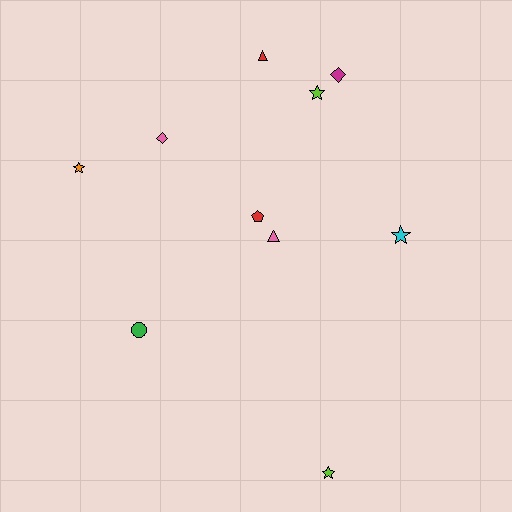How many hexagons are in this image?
There are no hexagons.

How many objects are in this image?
There are 10 objects.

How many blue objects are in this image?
There are no blue objects.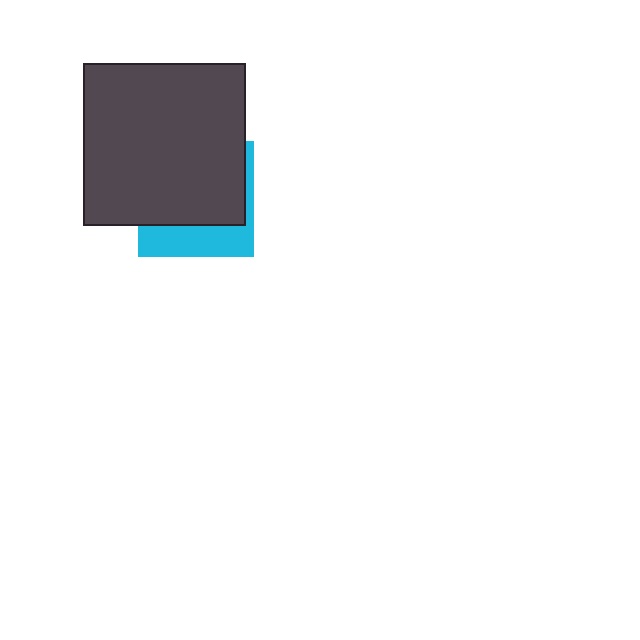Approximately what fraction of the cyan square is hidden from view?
Roughly 67% of the cyan square is hidden behind the dark gray square.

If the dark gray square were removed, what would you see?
You would see the complete cyan square.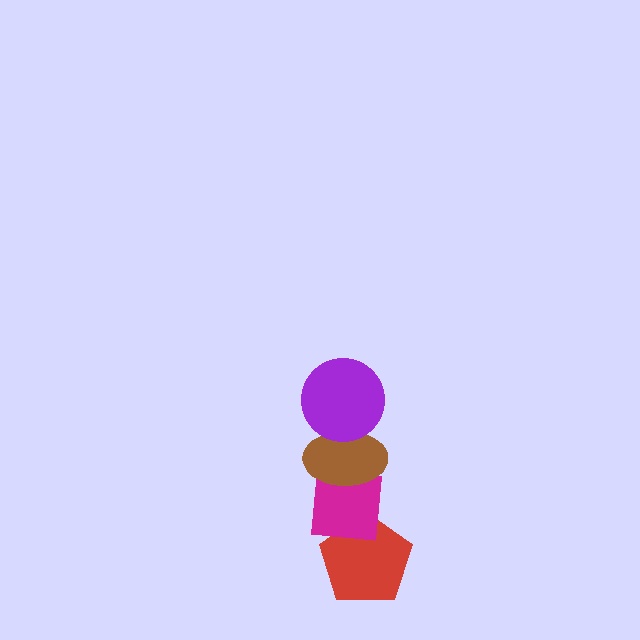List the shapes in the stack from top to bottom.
From top to bottom: the purple circle, the brown ellipse, the magenta square, the red pentagon.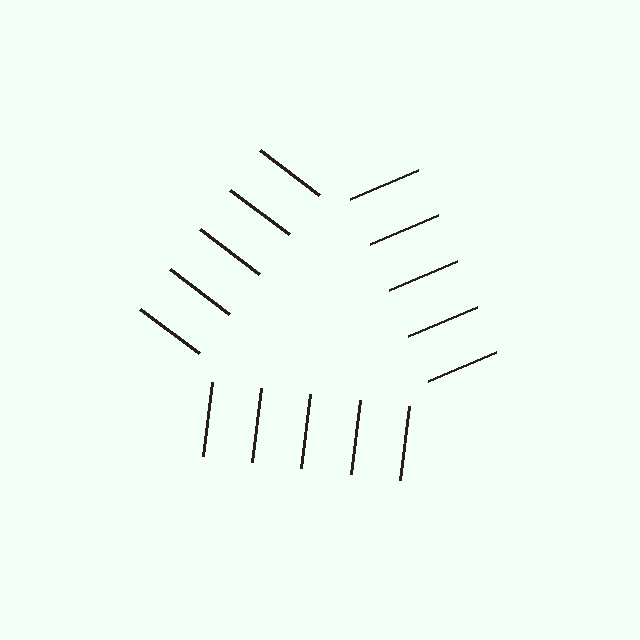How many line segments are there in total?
15 — 5 along each of the 3 edges.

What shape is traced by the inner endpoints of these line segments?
An illusory triangle — the line segments terminate on its edges but no continuous stroke is drawn.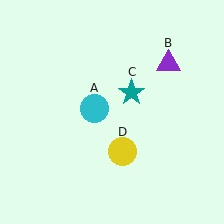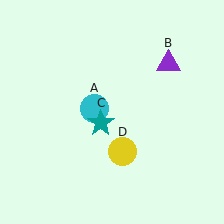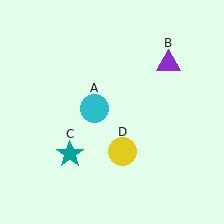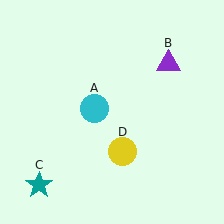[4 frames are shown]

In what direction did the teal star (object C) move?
The teal star (object C) moved down and to the left.